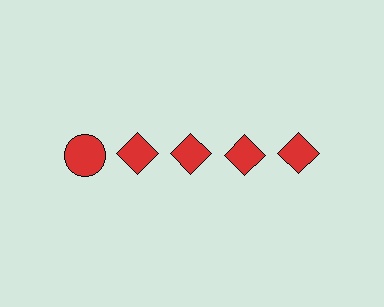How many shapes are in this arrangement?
There are 5 shapes arranged in a grid pattern.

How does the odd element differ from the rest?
It has a different shape: circle instead of diamond.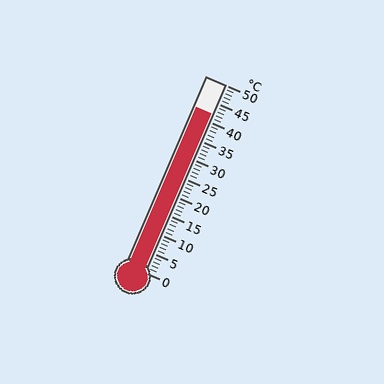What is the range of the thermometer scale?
The thermometer scale ranges from 0°C to 50°C.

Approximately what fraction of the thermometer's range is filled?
The thermometer is filled to approximately 85% of its range.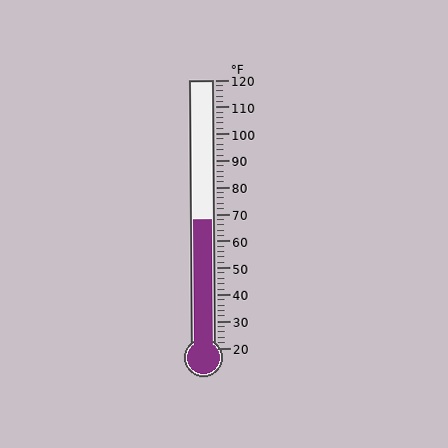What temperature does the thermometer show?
The thermometer shows approximately 68°F.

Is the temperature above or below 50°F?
The temperature is above 50°F.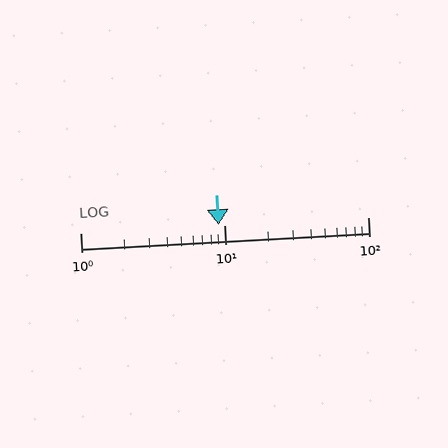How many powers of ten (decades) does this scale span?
The scale spans 2 decades, from 1 to 100.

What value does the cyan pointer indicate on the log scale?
The pointer indicates approximately 9.2.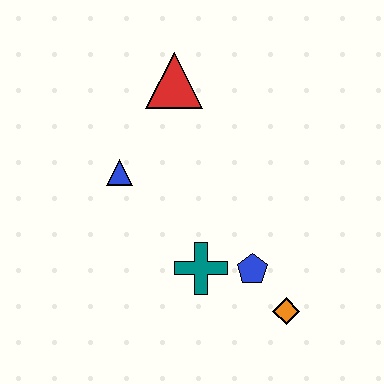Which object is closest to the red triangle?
The blue triangle is closest to the red triangle.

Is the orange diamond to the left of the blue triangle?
No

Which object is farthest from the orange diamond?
The red triangle is farthest from the orange diamond.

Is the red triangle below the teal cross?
No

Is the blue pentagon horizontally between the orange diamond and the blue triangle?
Yes